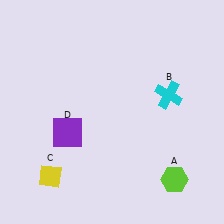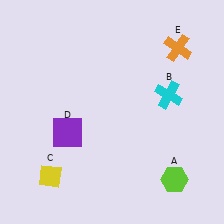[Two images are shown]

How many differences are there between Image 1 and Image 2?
There is 1 difference between the two images.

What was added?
An orange cross (E) was added in Image 2.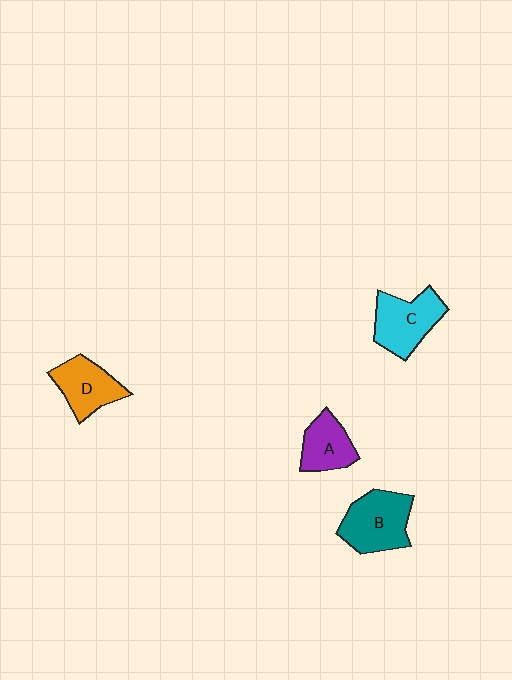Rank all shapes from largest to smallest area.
From largest to smallest: B (teal), C (cyan), D (orange), A (purple).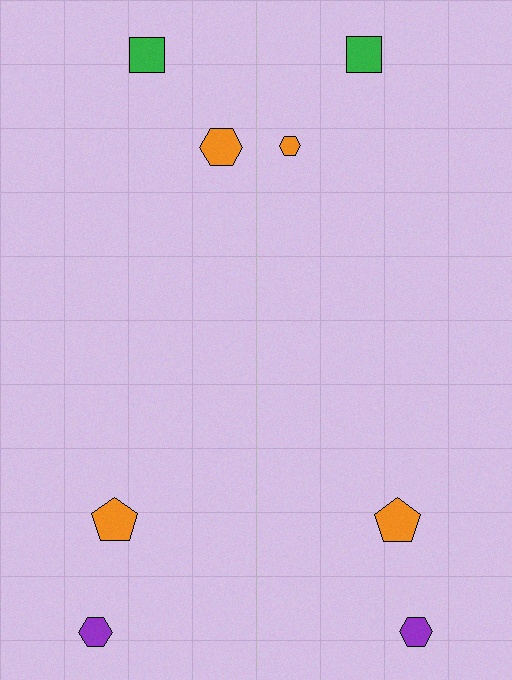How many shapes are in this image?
There are 8 shapes in this image.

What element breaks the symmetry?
The orange hexagon on the right side has a different size than its mirror counterpart.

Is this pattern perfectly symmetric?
No, the pattern is not perfectly symmetric. The orange hexagon on the right side has a different size than its mirror counterpart.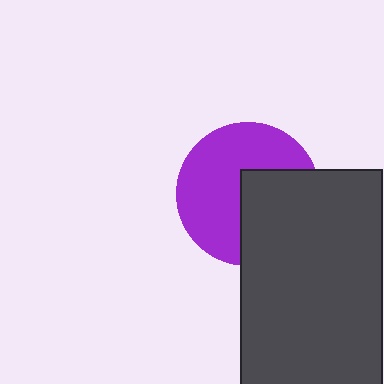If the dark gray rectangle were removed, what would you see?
You would see the complete purple circle.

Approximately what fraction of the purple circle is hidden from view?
Roughly 41% of the purple circle is hidden behind the dark gray rectangle.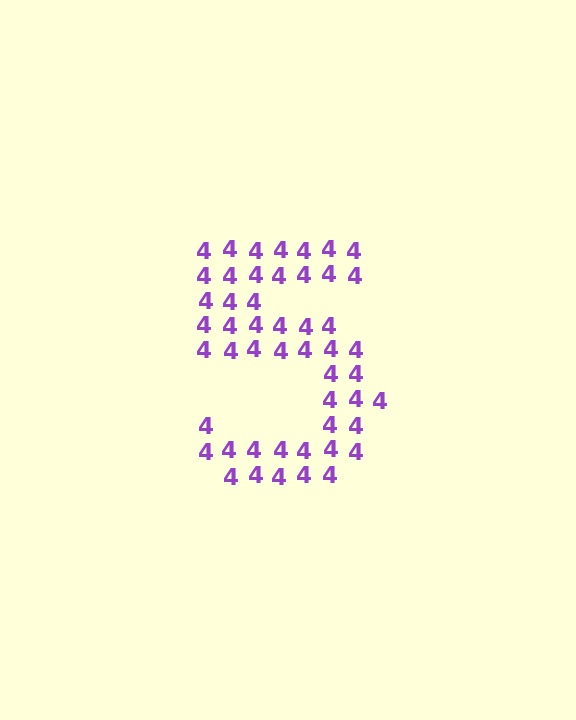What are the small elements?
The small elements are digit 4's.